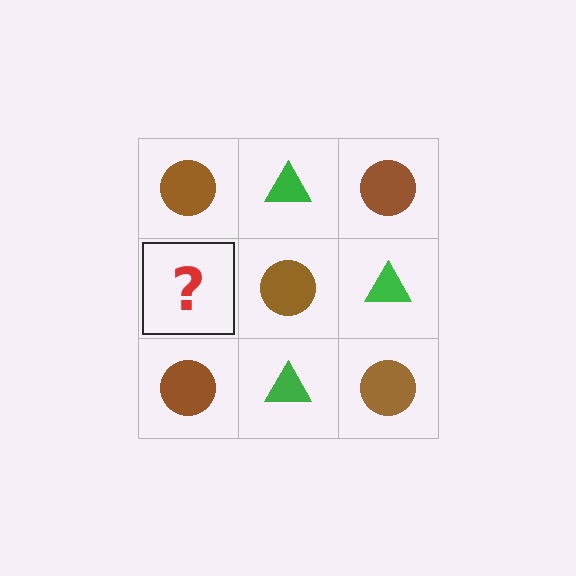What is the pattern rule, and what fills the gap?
The rule is that it alternates brown circle and green triangle in a checkerboard pattern. The gap should be filled with a green triangle.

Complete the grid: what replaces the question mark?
The question mark should be replaced with a green triangle.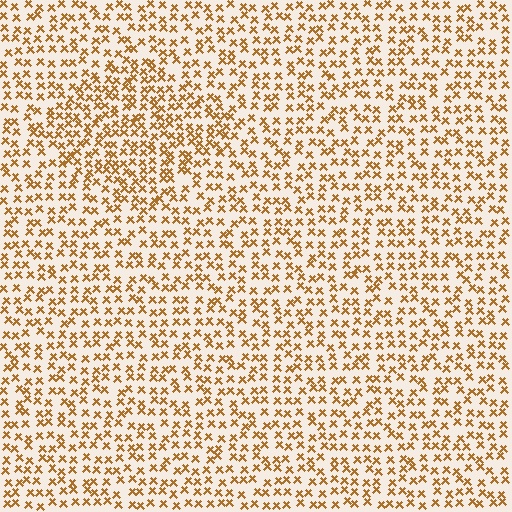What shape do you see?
I see a diamond.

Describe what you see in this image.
The image contains small brown elements arranged at two different densities. A diamond-shaped region is visible where the elements are more densely packed than the surrounding area.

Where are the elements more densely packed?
The elements are more densely packed inside the diamond boundary.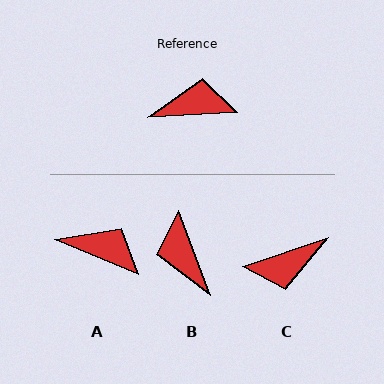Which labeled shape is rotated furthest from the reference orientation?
C, about 164 degrees away.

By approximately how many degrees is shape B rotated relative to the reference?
Approximately 108 degrees counter-clockwise.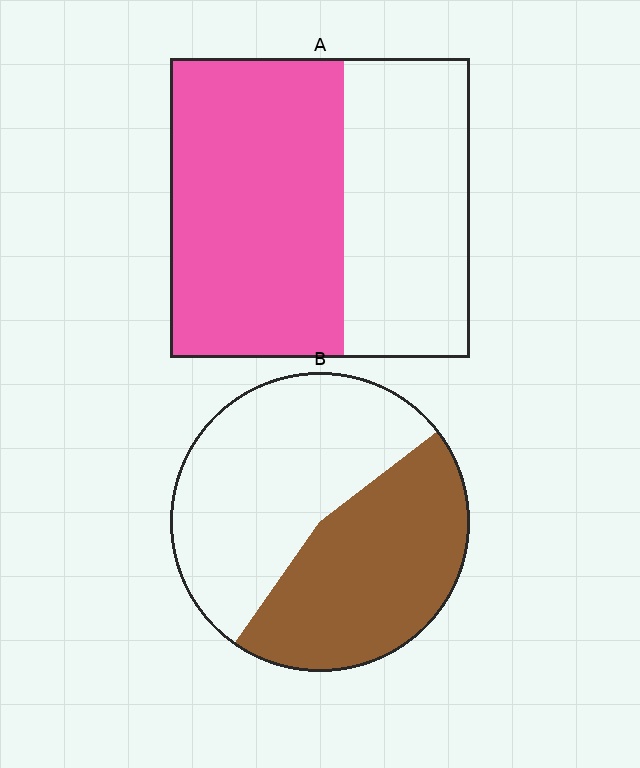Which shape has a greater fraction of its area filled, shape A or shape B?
Shape A.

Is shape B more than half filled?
No.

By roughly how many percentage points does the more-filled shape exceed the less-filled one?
By roughly 15 percentage points (A over B).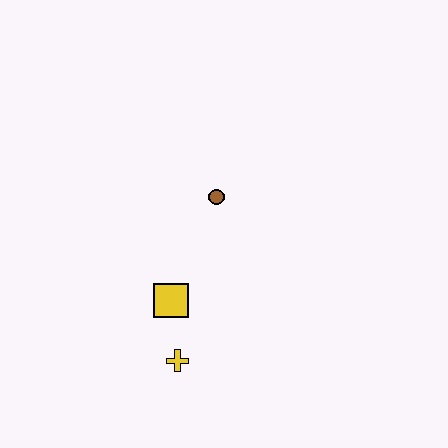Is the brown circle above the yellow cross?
Yes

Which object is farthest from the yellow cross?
The brown circle is farthest from the yellow cross.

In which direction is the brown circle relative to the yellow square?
The brown circle is above the yellow square.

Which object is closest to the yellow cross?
The yellow square is closest to the yellow cross.